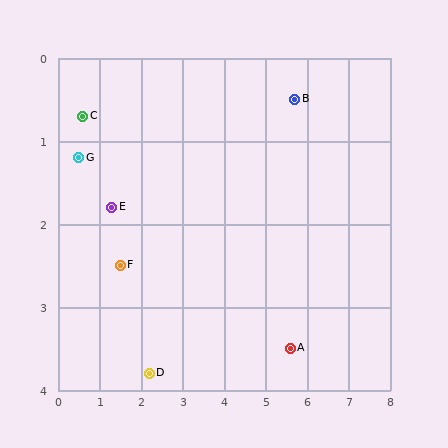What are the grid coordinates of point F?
Point F is at approximately (1.5, 2.5).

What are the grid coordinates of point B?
Point B is at approximately (5.7, 0.5).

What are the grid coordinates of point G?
Point G is at approximately (0.5, 1.2).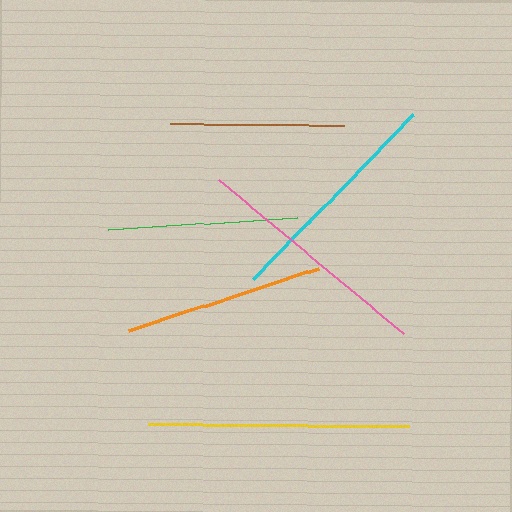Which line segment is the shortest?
The brown line is the shortest at approximately 174 pixels.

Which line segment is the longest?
The yellow line is the longest at approximately 261 pixels.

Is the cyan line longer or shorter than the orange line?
The cyan line is longer than the orange line.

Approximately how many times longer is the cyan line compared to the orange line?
The cyan line is approximately 1.2 times the length of the orange line.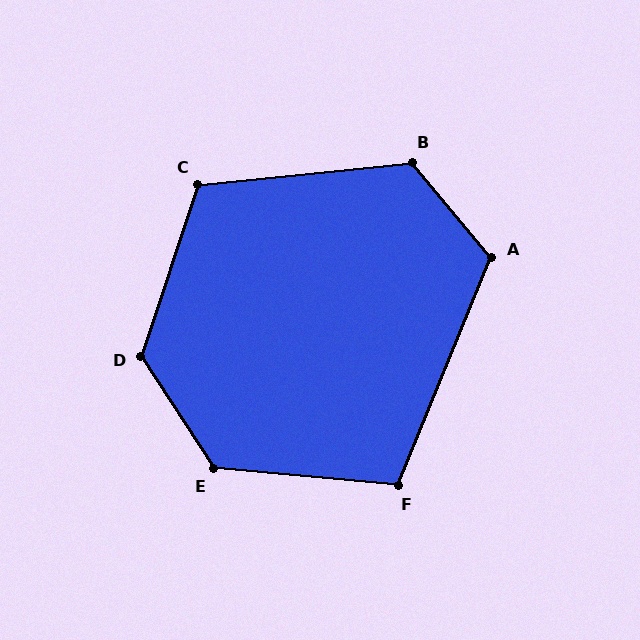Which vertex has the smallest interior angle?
F, at approximately 107 degrees.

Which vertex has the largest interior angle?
D, at approximately 129 degrees.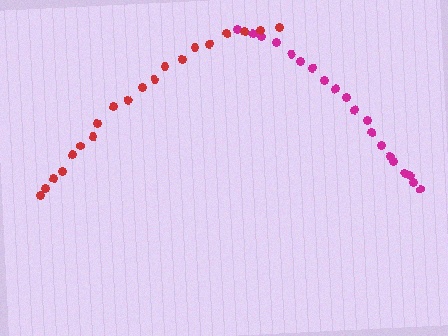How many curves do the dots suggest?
There are 2 distinct paths.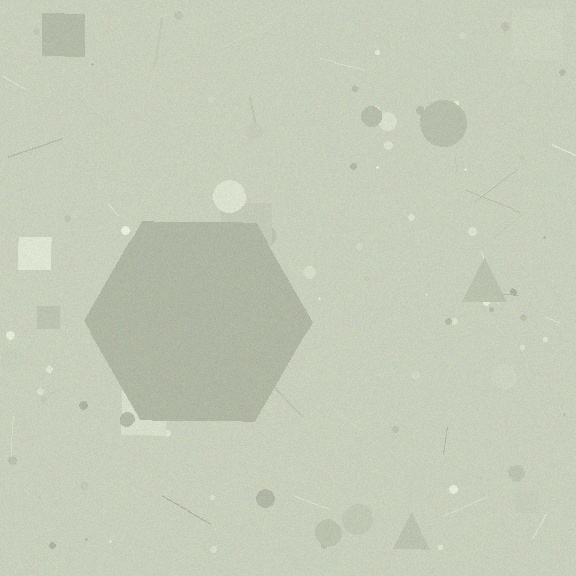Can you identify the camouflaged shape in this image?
The camouflaged shape is a hexagon.